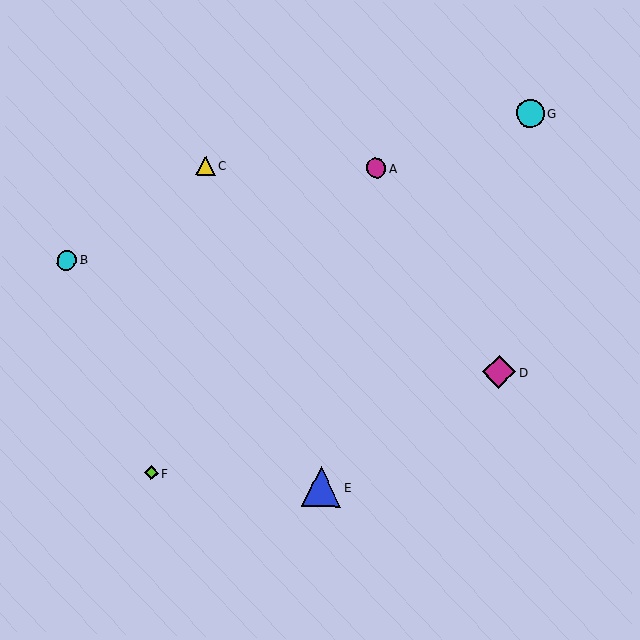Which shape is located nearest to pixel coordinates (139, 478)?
The lime diamond (labeled F) at (151, 473) is nearest to that location.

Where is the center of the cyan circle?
The center of the cyan circle is at (530, 113).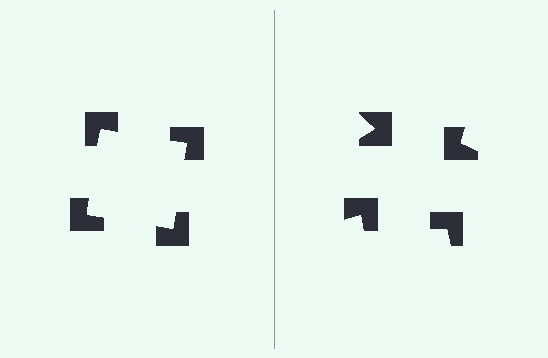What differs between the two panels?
The notched squares are positioned identically on both sides; only the wedge orientations differ. On the left they align to a square; on the right they are misaligned.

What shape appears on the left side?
An illusory square.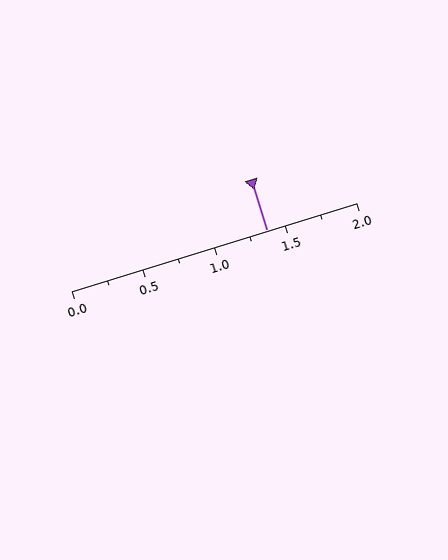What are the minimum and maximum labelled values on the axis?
The axis runs from 0.0 to 2.0.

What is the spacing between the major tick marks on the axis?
The major ticks are spaced 0.5 apart.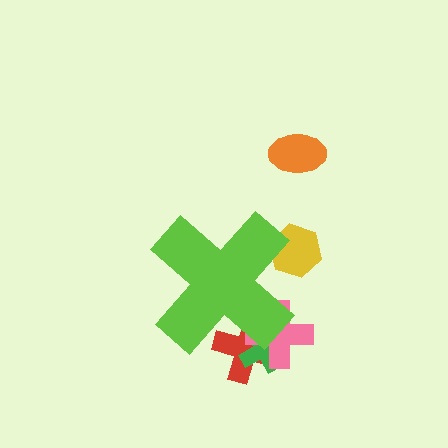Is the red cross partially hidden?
Yes, the red cross is partially hidden behind the lime cross.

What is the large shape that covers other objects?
A lime cross.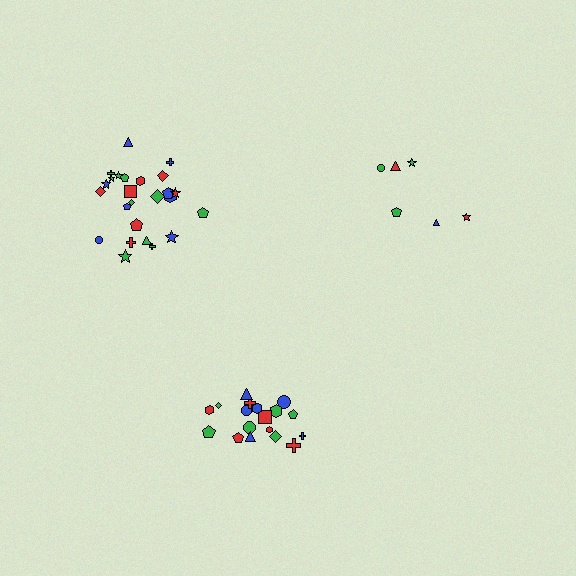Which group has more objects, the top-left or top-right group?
The top-left group.